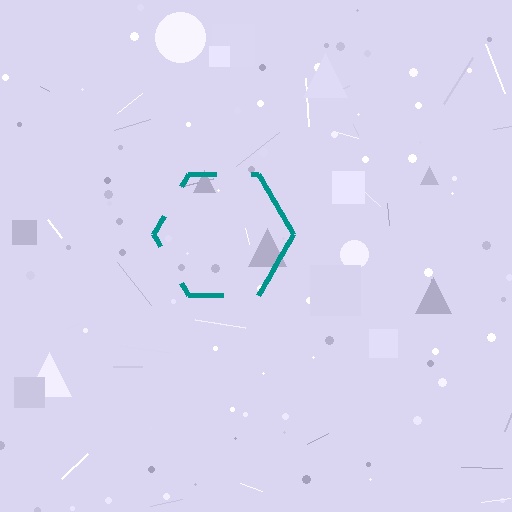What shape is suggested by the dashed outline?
The dashed outline suggests a hexagon.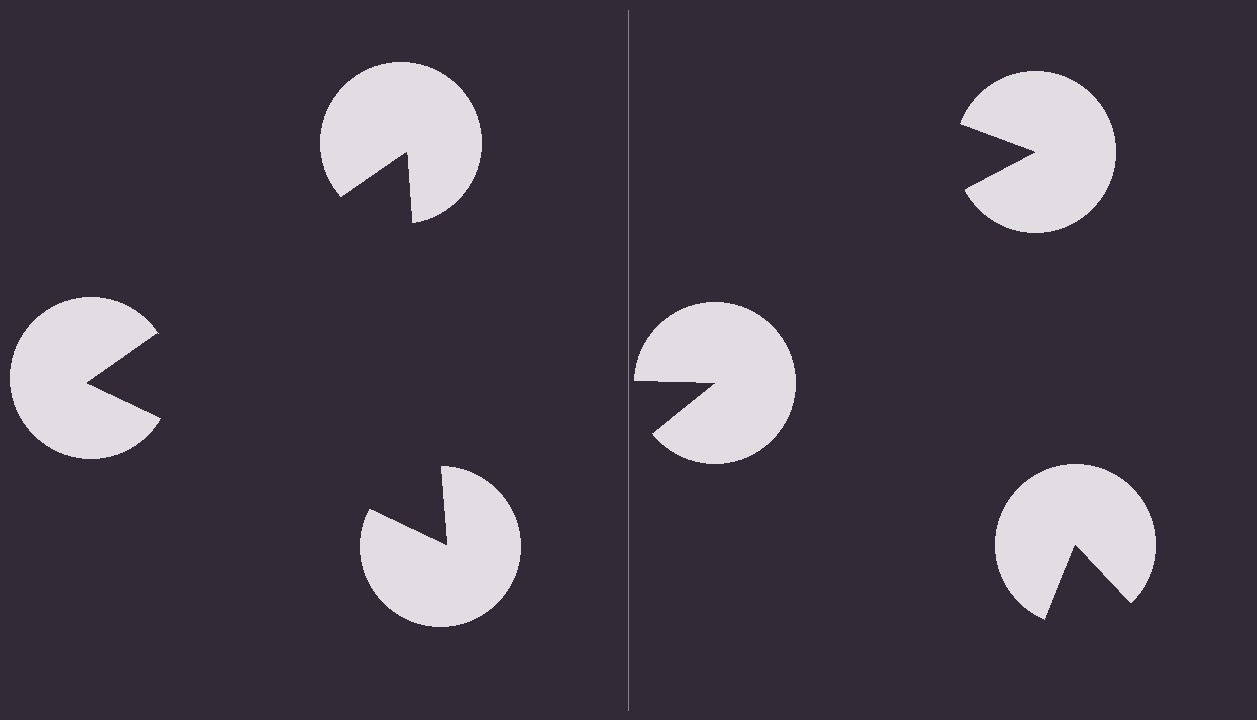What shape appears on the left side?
An illusory triangle.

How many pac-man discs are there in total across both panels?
6 — 3 on each side.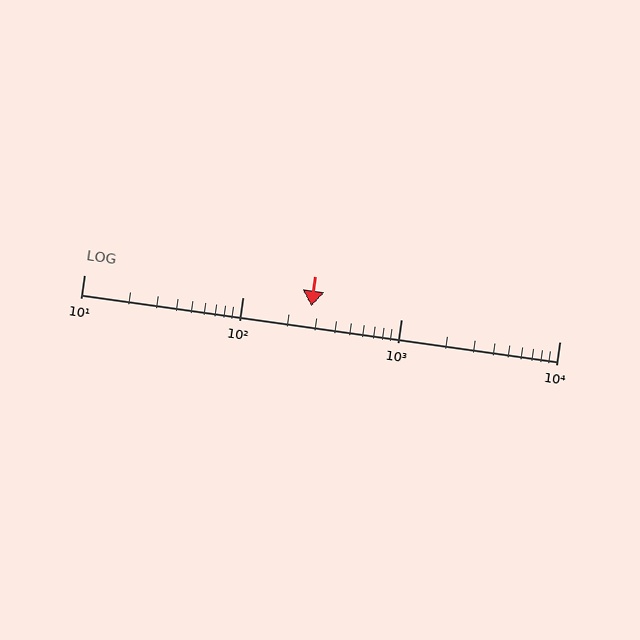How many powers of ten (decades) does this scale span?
The scale spans 3 decades, from 10 to 10000.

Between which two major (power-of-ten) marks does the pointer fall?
The pointer is between 100 and 1000.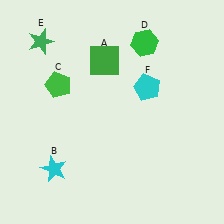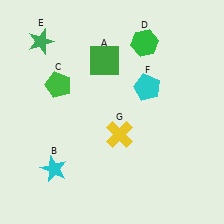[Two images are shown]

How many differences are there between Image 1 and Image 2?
There is 1 difference between the two images.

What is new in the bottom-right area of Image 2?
A yellow cross (G) was added in the bottom-right area of Image 2.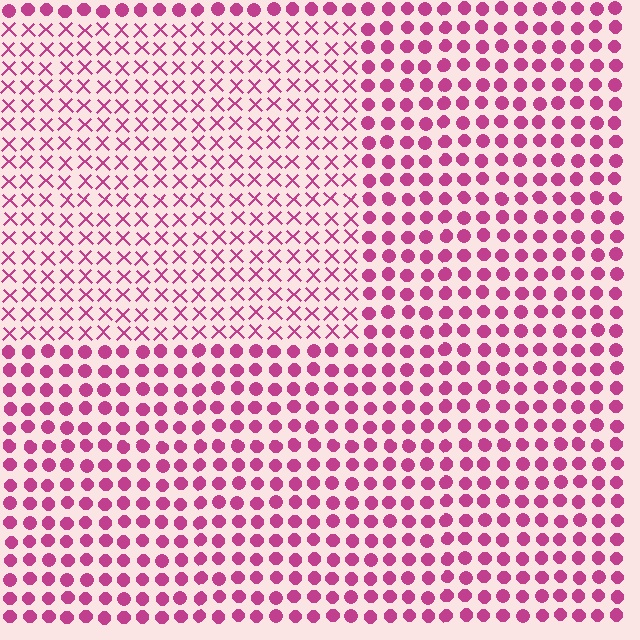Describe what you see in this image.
The image is filled with small magenta elements arranged in a uniform grid. A rectangle-shaped region contains X marks, while the surrounding area contains circles. The boundary is defined purely by the change in element shape.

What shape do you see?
I see a rectangle.